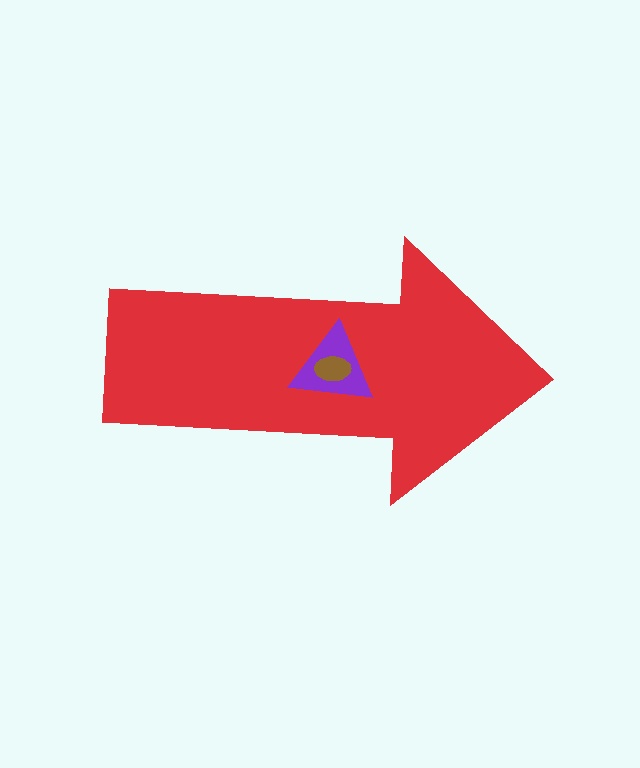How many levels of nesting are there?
3.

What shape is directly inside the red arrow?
The purple triangle.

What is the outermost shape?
The red arrow.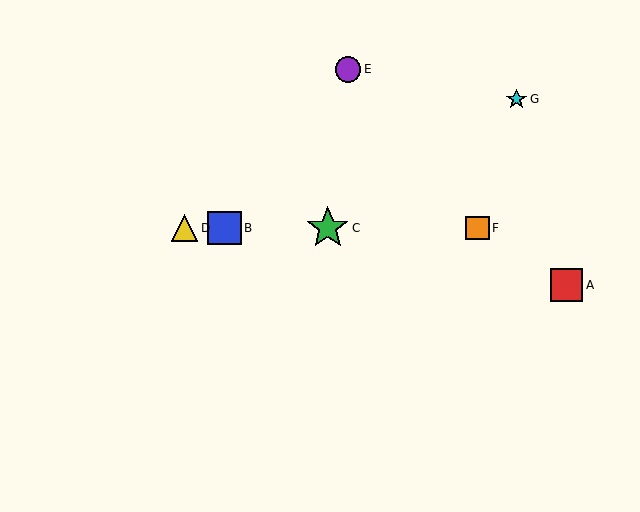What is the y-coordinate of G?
Object G is at y≈99.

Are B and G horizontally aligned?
No, B is at y≈228 and G is at y≈99.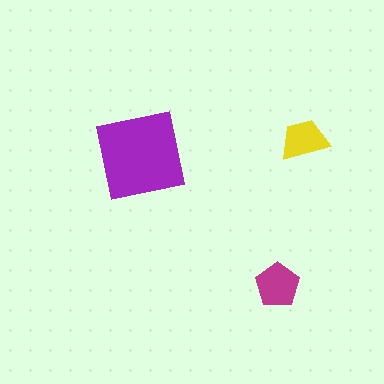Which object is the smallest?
The yellow trapezoid.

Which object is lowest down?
The magenta pentagon is bottommost.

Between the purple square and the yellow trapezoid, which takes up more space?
The purple square.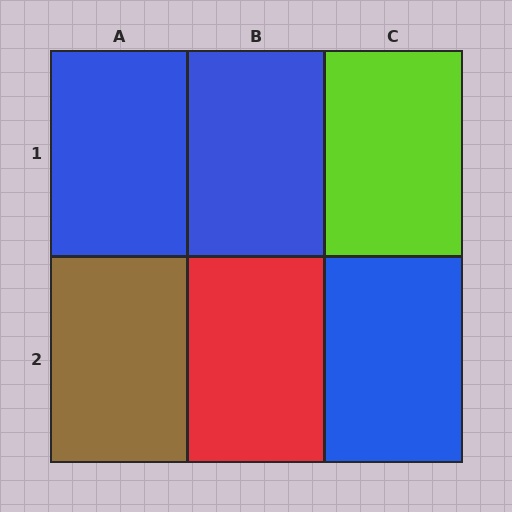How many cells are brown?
1 cell is brown.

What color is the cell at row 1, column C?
Lime.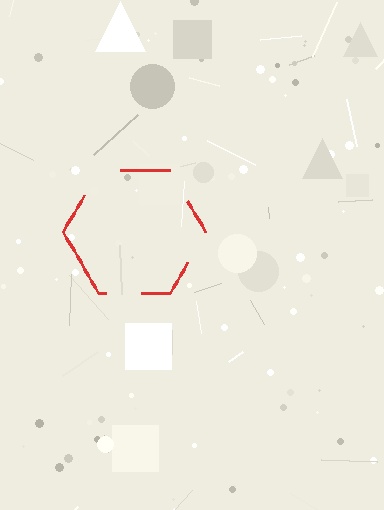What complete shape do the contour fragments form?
The contour fragments form a hexagon.